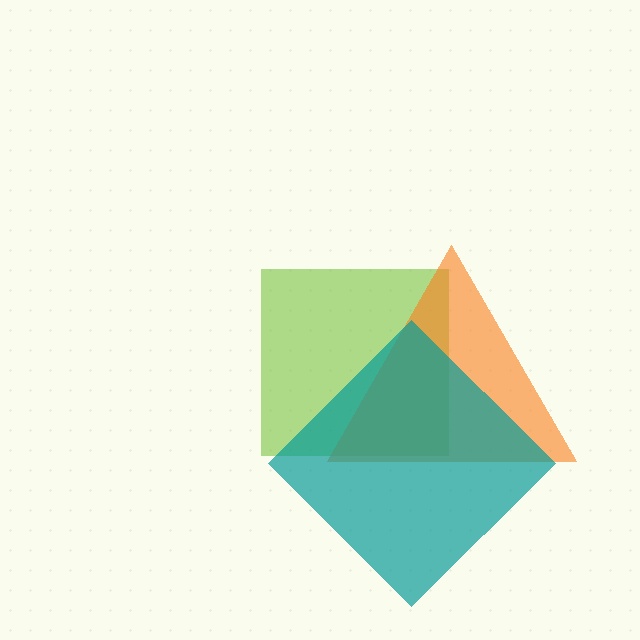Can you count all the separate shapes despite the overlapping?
Yes, there are 3 separate shapes.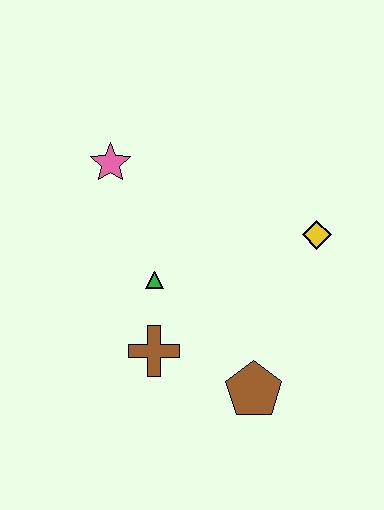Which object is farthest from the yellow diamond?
The pink star is farthest from the yellow diamond.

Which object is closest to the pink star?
The green triangle is closest to the pink star.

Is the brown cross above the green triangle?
No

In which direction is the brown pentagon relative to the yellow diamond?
The brown pentagon is below the yellow diamond.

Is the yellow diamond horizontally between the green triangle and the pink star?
No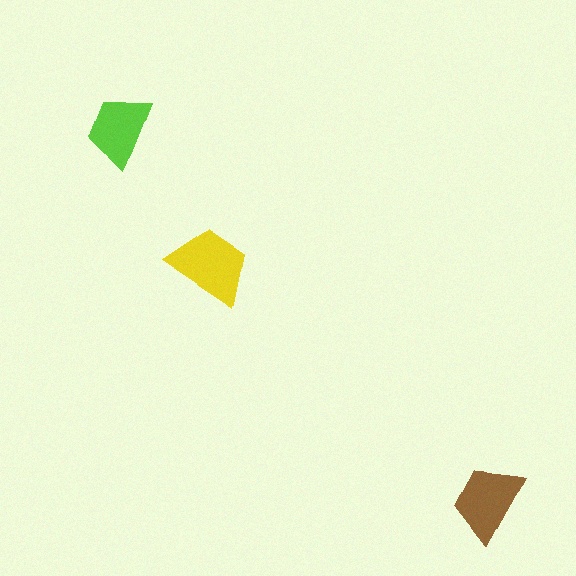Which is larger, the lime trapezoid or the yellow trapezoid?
The yellow one.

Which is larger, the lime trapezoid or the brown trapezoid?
The brown one.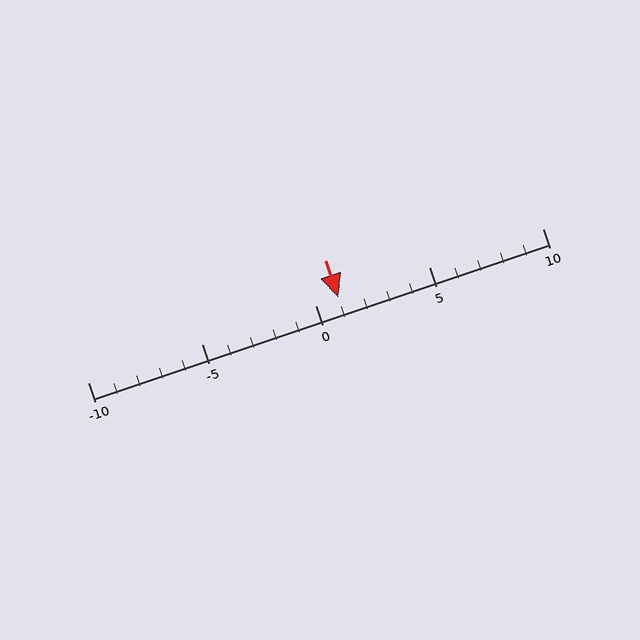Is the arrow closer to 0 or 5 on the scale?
The arrow is closer to 0.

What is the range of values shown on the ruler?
The ruler shows values from -10 to 10.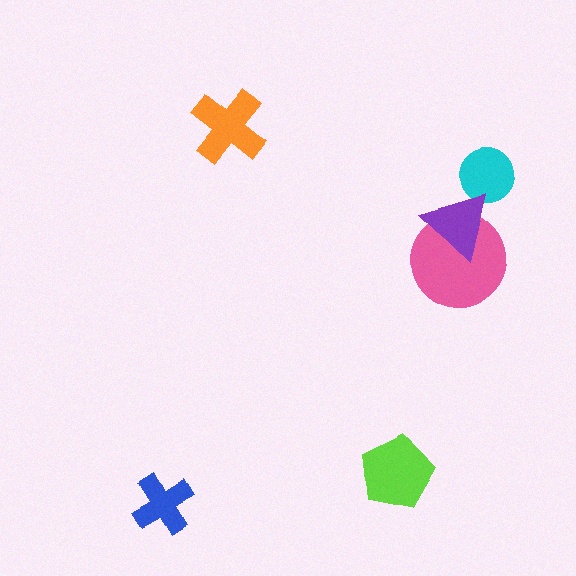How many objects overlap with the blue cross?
0 objects overlap with the blue cross.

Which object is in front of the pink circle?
The purple triangle is in front of the pink circle.